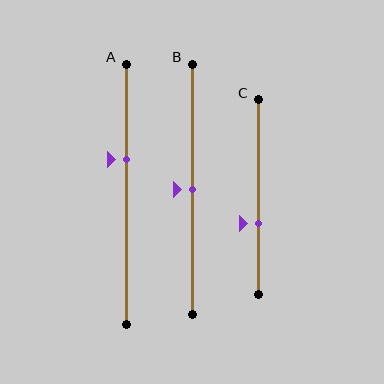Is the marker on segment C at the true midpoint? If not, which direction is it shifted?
No, the marker on segment C is shifted downward by about 14% of the segment length.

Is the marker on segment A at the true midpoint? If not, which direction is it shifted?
No, the marker on segment A is shifted upward by about 13% of the segment length.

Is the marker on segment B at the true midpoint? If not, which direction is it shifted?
Yes, the marker on segment B is at the true midpoint.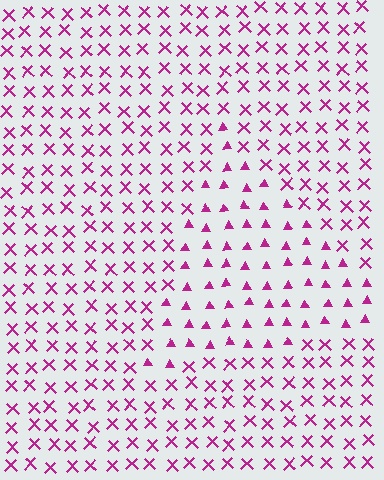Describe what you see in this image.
The image is filled with small magenta elements arranged in a uniform grid. A triangle-shaped region contains triangles, while the surrounding area contains X marks. The boundary is defined purely by the change in element shape.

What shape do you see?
I see a triangle.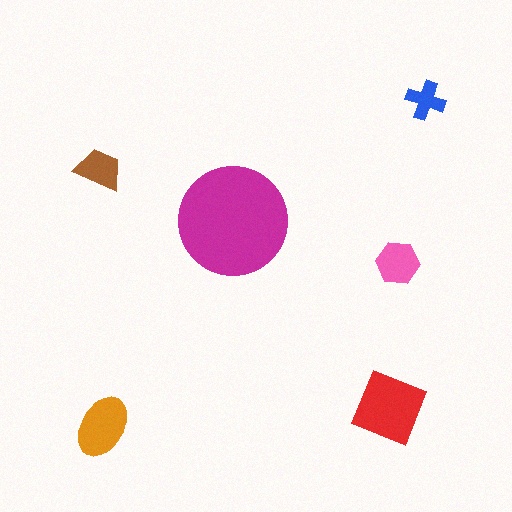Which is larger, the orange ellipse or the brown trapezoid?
The orange ellipse.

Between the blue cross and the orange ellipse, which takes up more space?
The orange ellipse.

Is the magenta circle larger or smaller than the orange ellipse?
Larger.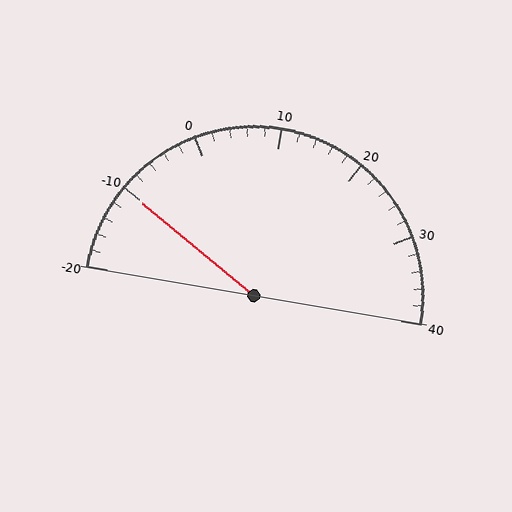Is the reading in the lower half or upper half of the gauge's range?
The reading is in the lower half of the range (-20 to 40).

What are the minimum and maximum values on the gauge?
The gauge ranges from -20 to 40.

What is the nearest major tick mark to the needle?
The nearest major tick mark is -10.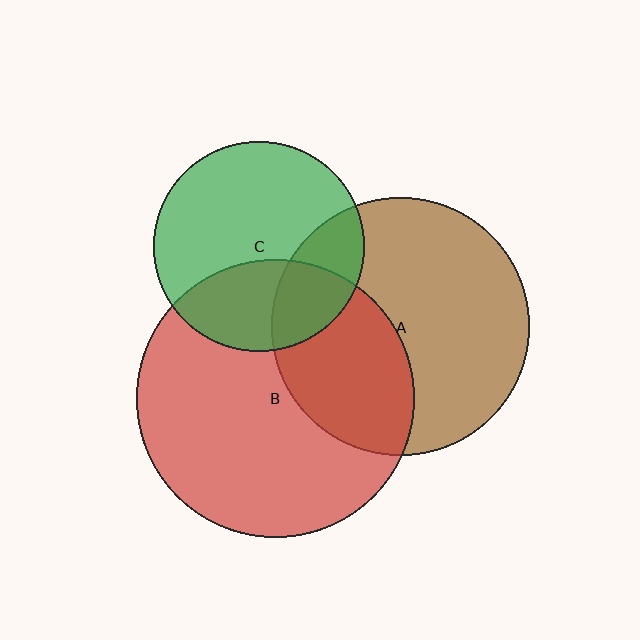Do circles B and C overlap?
Yes.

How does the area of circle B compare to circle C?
Approximately 1.7 times.